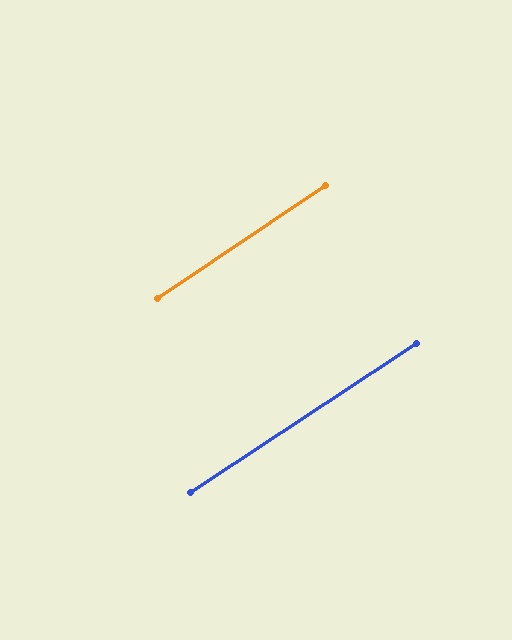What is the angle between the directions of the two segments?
Approximately 0 degrees.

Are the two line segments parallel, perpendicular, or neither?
Parallel — their directions differ by only 0.4°.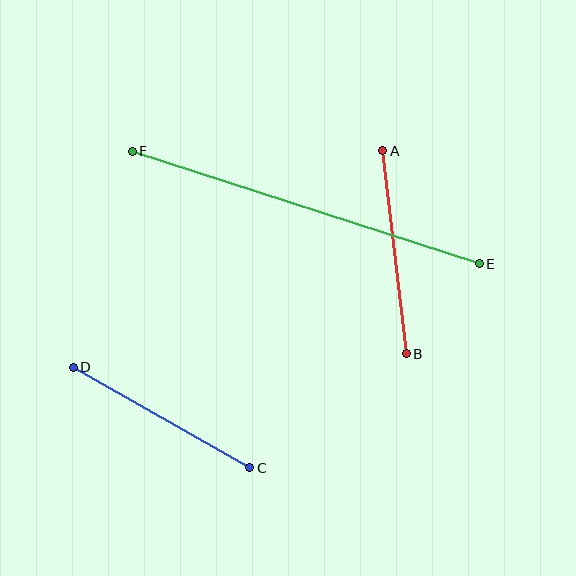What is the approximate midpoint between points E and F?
The midpoint is at approximately (306, 208) pixels.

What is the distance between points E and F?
The distance is approximately 365 pixels.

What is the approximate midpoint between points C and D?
The midpoint is at approximately (161, 417) pixels.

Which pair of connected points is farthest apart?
Points E and F are farthest apart.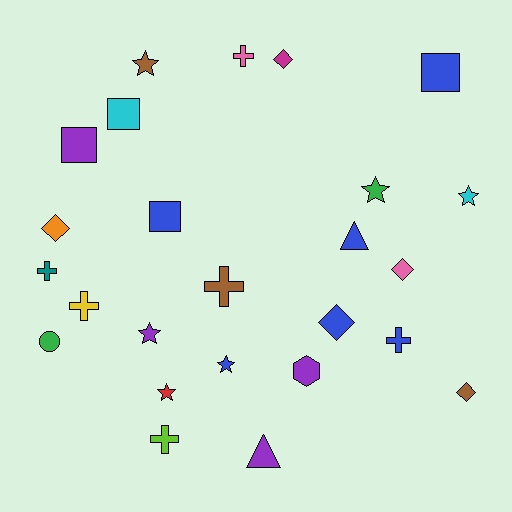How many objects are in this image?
There are 25 objects.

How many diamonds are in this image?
There are 5 diamonds.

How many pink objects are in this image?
There are 2 pink objects.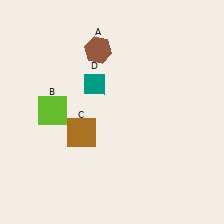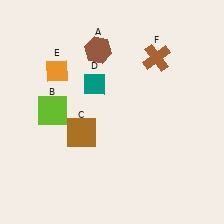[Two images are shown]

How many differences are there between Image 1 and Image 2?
There are 2 differences between the two images.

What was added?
An orange diamond (E), a brown cross (F) were added in Image 2.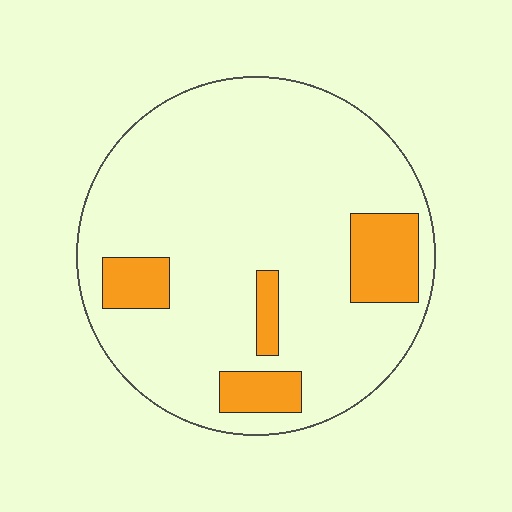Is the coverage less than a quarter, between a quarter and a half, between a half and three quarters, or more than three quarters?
Less than a quarter.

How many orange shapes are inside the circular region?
4.